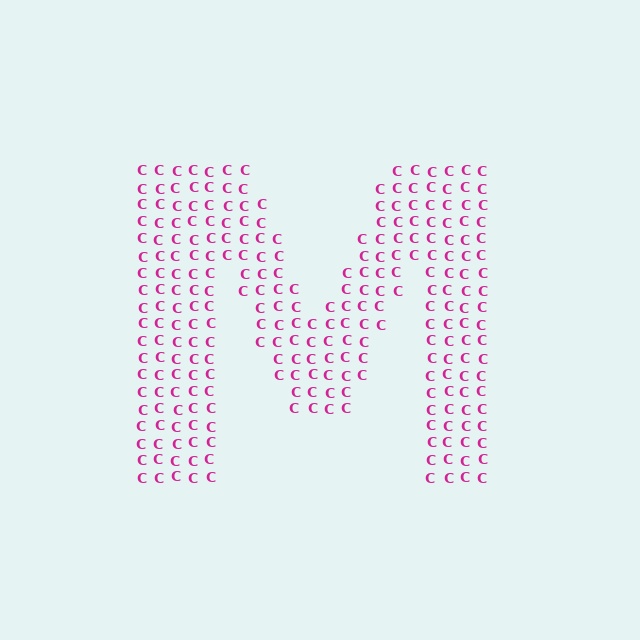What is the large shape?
The large shape is the letter M.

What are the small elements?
The small elements are letter C's.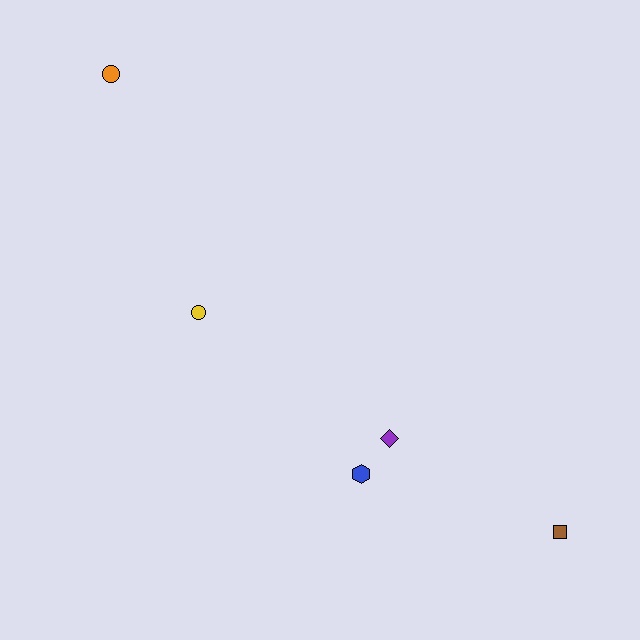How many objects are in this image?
There are 5 objects.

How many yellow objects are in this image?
There is 1 yellow object.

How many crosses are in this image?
There are no crosses.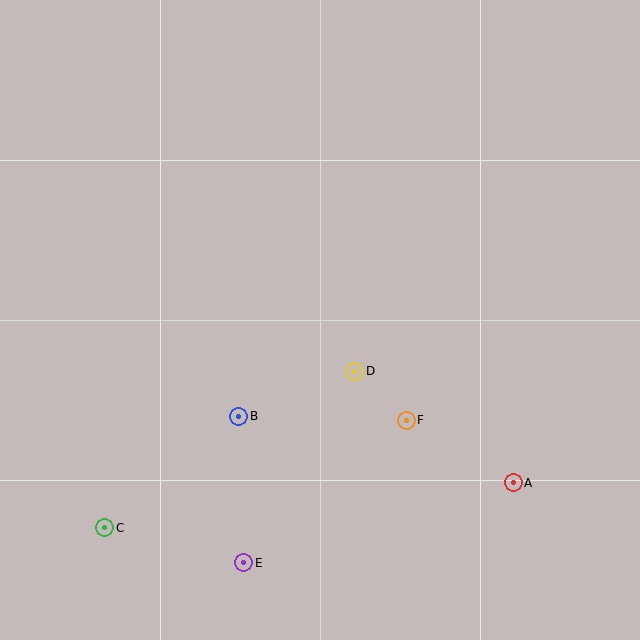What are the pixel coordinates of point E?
Point E is at (244, 563).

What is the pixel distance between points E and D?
The distance between E and D is 221 pixels.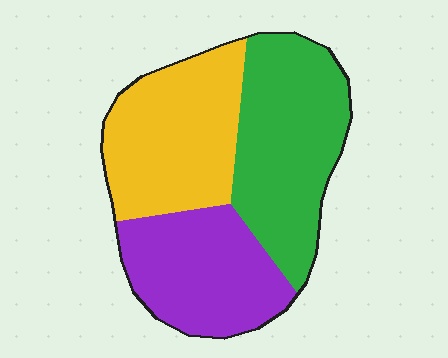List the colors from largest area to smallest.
From largest to smallest: green, yellow, purple.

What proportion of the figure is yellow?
Yellow takes up about one third (1/3) of the figure.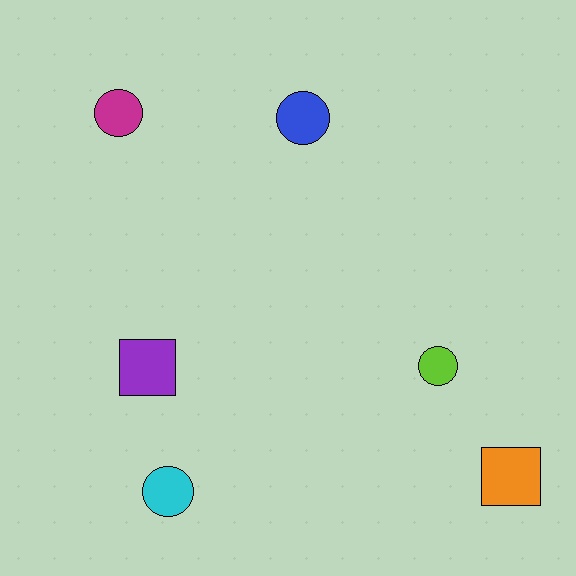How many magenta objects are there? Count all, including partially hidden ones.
There is 1 magenta object.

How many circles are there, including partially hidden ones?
There are 4 circles.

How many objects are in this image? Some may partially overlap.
There are 6 objects.